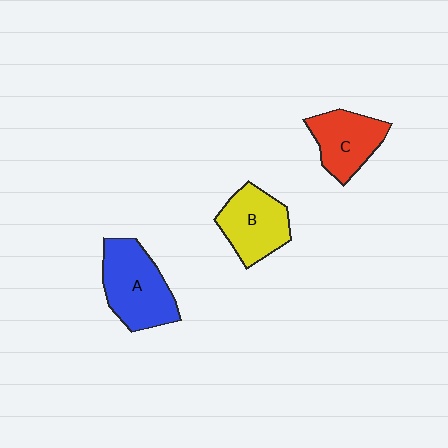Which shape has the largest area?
Shape A (blue).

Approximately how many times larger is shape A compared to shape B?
Approximately 1.2 times.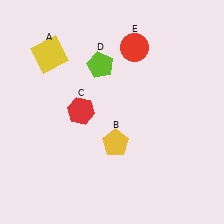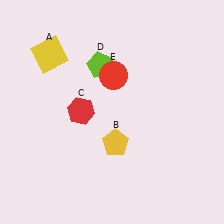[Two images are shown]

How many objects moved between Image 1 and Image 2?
1 object moved between the two images.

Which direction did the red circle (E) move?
The red circle (E) moved down.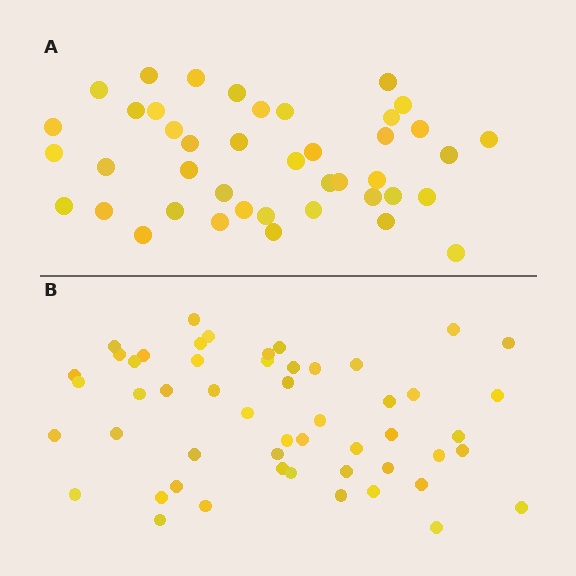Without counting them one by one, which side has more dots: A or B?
Region B (the bottom region) has more dots.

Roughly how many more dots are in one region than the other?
Region B has roughly 10 or so more dots than region A.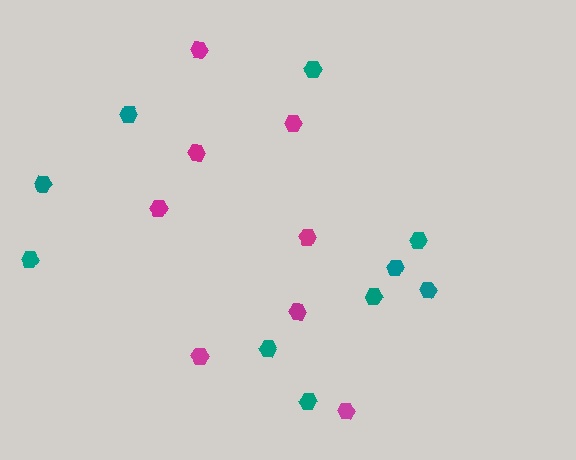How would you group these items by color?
There are 2 groups: one group of magenta hexagons (8) and one group of teal hexagons (10).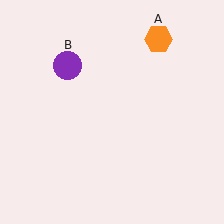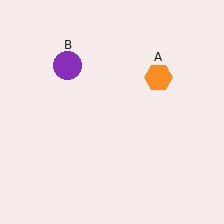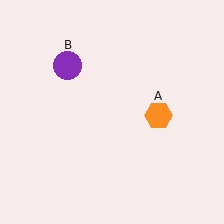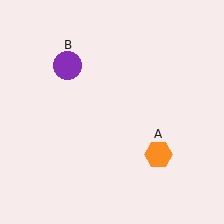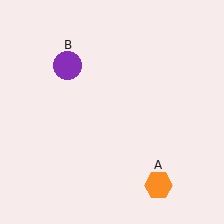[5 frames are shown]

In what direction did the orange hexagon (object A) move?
The orange hexagon (object A) moved down.